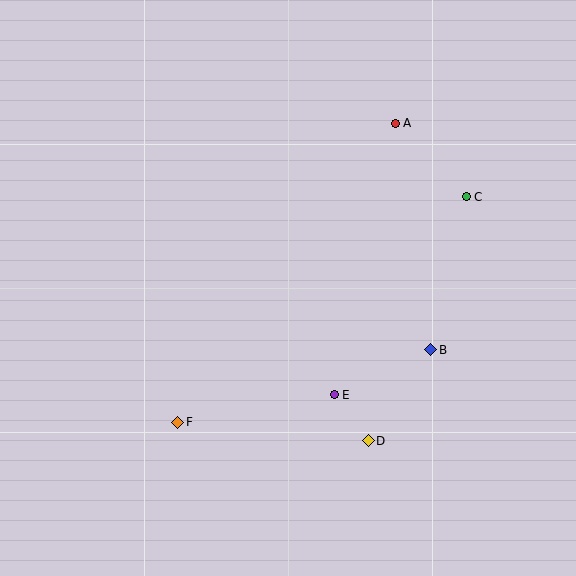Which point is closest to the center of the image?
Point E at (334, 395) is closest to the center.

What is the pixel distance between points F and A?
The distance between F and A is 370 pixels.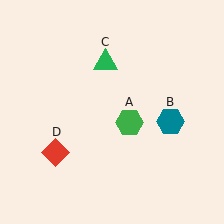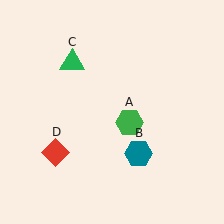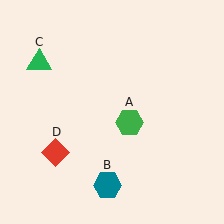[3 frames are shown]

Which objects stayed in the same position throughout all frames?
Green hexagon (object A) and red diamond (object D) remained stationary.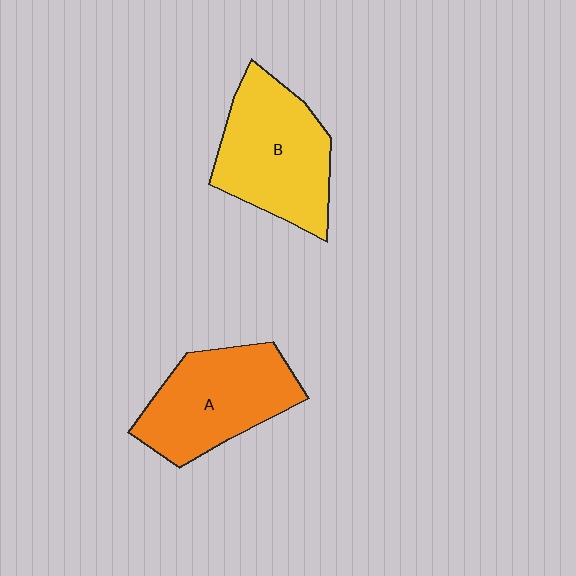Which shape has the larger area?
Shape B (yellow).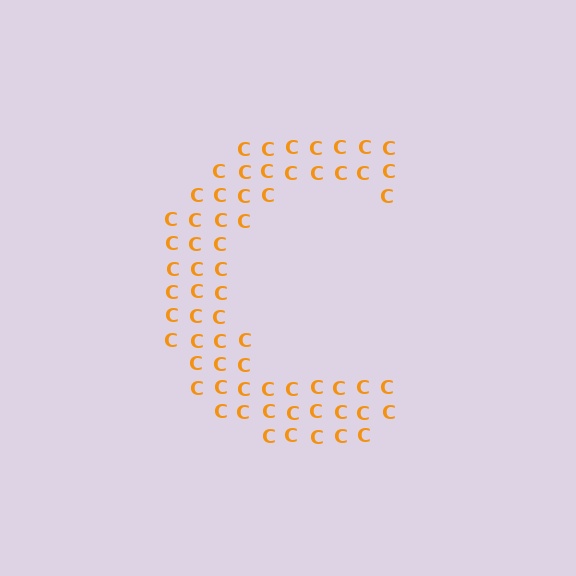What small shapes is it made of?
It is made of small letter C's.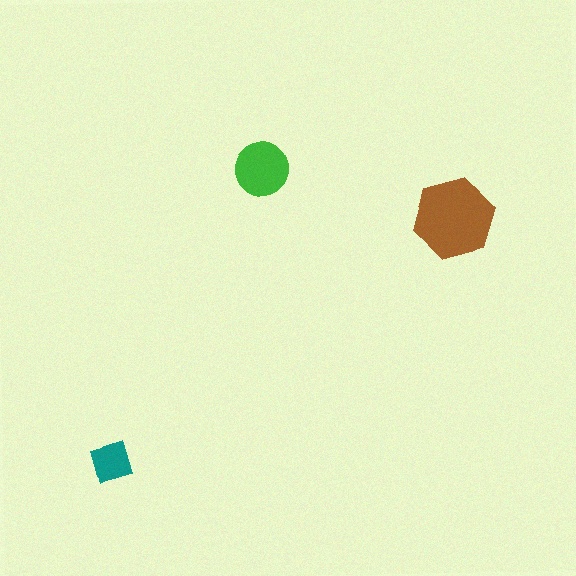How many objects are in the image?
There are 3 objects in the image.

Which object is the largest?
The brown hexagon.